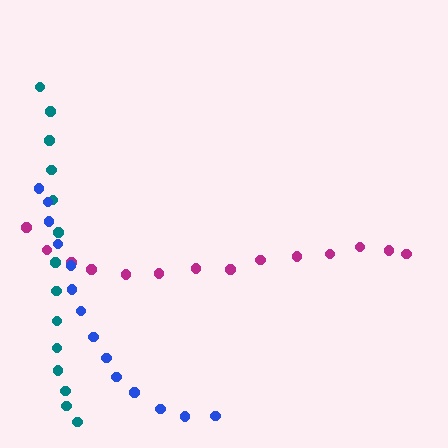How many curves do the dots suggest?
There are 3 distinct paths.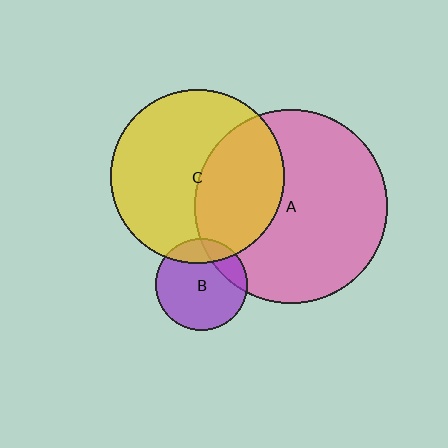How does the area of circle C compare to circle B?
Approximately 3.6 times.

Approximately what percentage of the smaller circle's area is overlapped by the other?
Approximately 20%.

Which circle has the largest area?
Circle A (pink).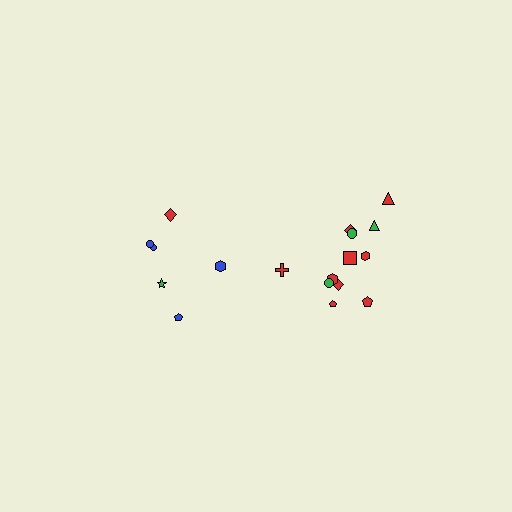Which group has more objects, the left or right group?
The right group.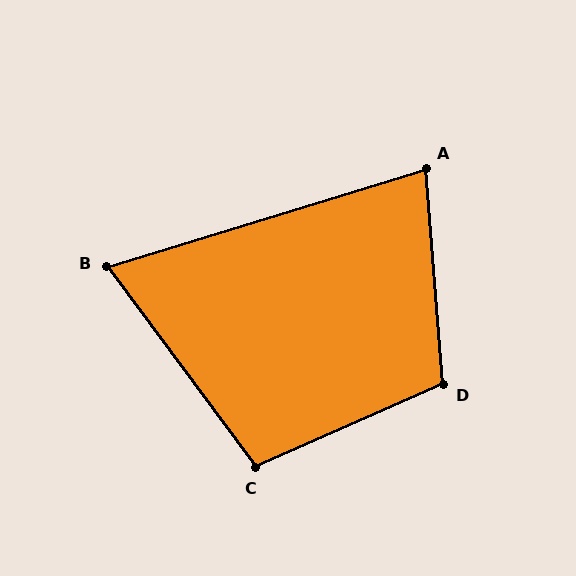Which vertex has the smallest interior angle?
B, at approximately 71 degrees.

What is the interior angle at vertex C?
Approximately 103 degrees (obtuse).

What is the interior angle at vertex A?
Approximately 77 degrees (acute).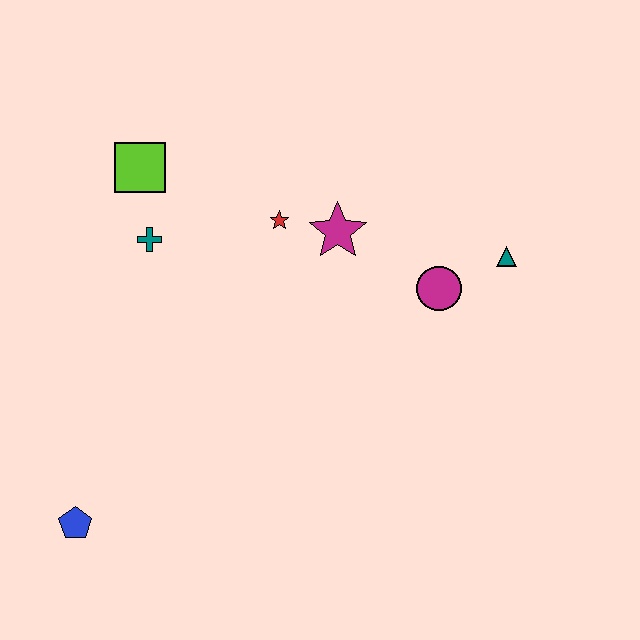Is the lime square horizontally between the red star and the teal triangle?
No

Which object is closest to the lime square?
The teal cross is closest to the lime square.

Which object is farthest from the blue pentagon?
The teal triangle is farthest from the blue pentagon.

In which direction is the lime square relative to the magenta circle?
The lime square is to the left of the magenta circle.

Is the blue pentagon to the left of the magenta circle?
Yes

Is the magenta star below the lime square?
Yes